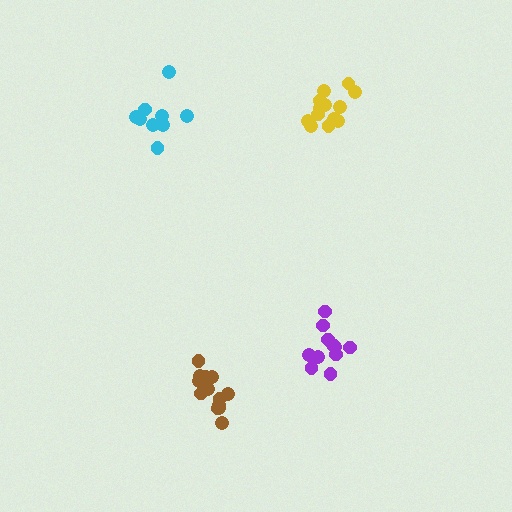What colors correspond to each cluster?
The clusters are colored: purple, yellow, cyan, brown.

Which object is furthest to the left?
The cyan cluster is leftmost.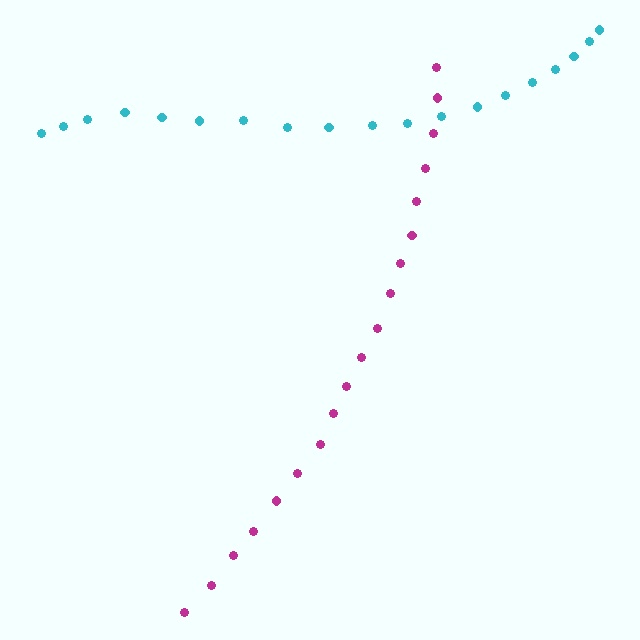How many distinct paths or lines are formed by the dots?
There are 2 distinct paths.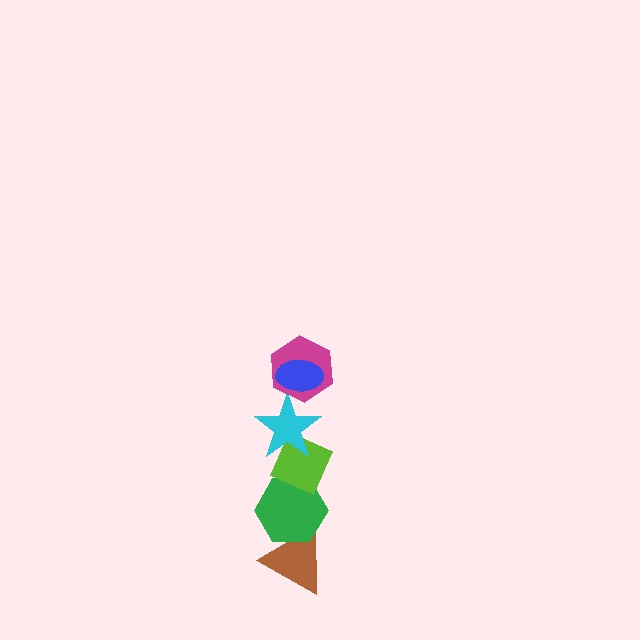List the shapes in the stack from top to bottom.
From top to bottom: the blue ellipse, the magenta hexagon, the cyan star, the lime diamond, the green hexagon, the brown triangle.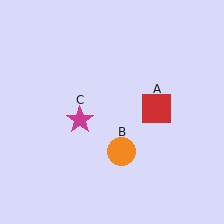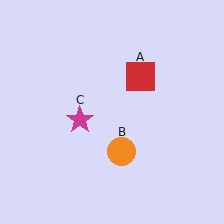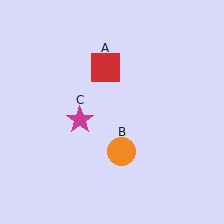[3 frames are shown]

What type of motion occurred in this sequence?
The red square (object A) rotated counterclockwise around the center of the scene.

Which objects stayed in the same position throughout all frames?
Orange circle (object B) and magenta star (object C) remained stationary.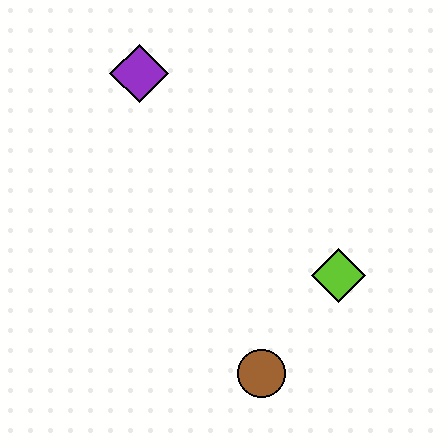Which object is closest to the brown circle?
The lime diamond is closest to the brown circle.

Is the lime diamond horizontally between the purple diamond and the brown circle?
No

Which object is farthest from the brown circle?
The purple diamond is farthest from the brown circle.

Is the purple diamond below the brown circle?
No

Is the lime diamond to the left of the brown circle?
No